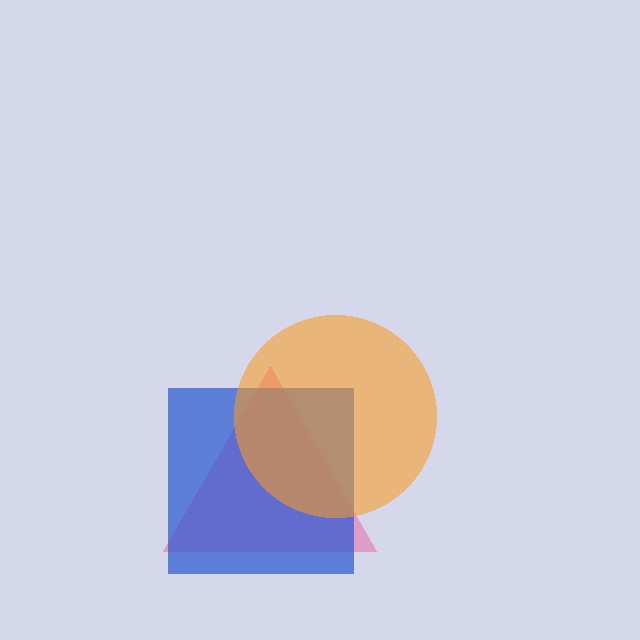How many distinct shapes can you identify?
There are 3 distinct shapes: a pink triangle, a blue square, an orange circle.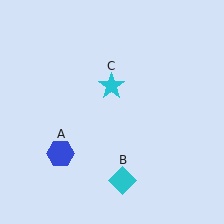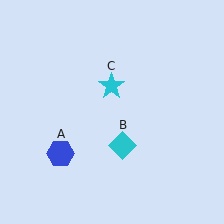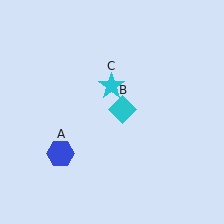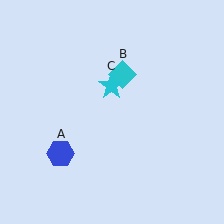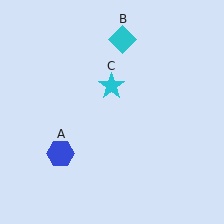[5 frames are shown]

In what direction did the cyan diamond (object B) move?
The cyan diamond (object B) moved up.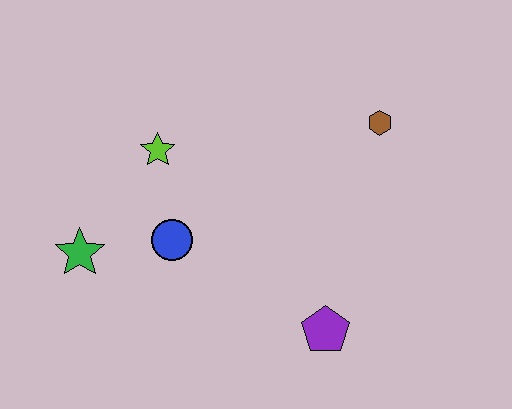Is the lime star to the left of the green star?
No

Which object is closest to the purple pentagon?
The blue circle is closest to the purple pentagon.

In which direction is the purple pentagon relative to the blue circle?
The purple pentagon is to the right of the blue circle.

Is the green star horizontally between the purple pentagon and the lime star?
No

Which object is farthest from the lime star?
The purple pentagon is farthest from the lime star.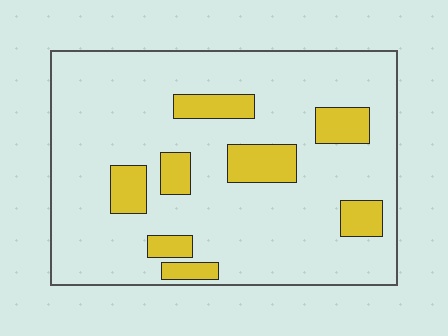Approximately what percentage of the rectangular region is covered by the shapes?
Approximately 15%.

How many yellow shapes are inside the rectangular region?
8.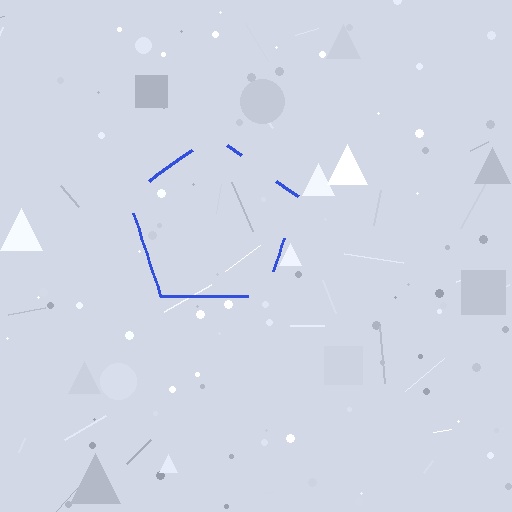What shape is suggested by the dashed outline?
The dashed outline suggests a pentagon.